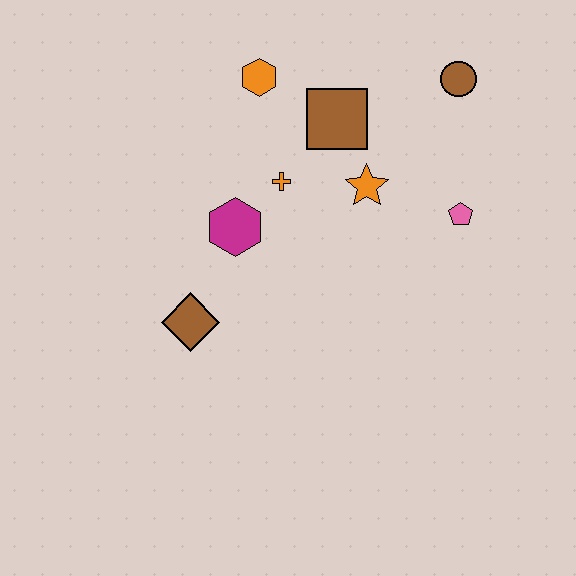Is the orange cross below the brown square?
Yes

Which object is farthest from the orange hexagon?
The brown diamond is farthest from the orange hexagon.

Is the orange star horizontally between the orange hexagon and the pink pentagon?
Yes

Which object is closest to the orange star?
The brown square is closest to the orange star.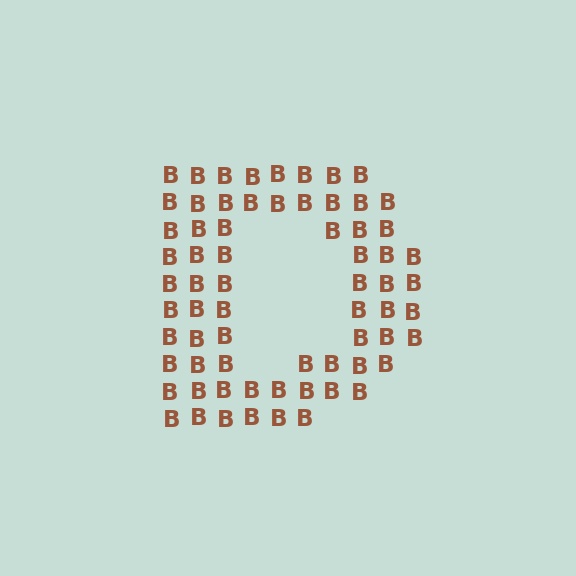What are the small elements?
The small elements are letter B's.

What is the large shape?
The large shape is the letter D.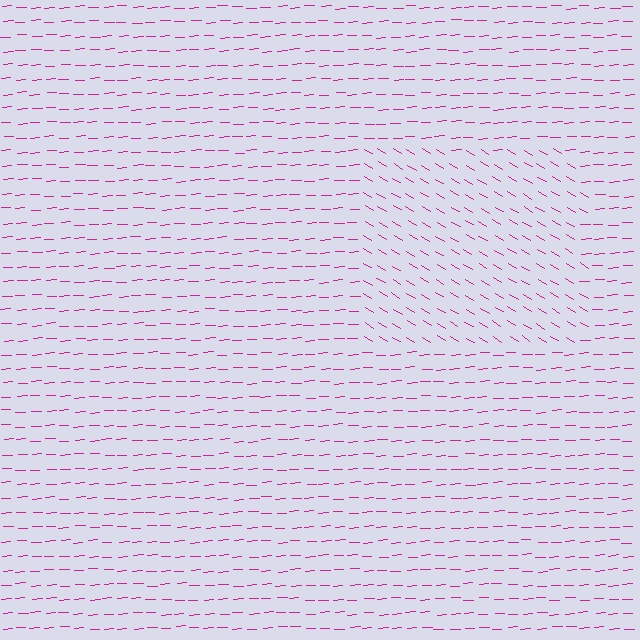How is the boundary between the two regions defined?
The boundary is defined purely by a change in line orientation (approximately 34 degrees difference). All lines are the same color and thickness.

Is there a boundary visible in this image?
Yes, there is a texture boundary formed by a change in line orientation.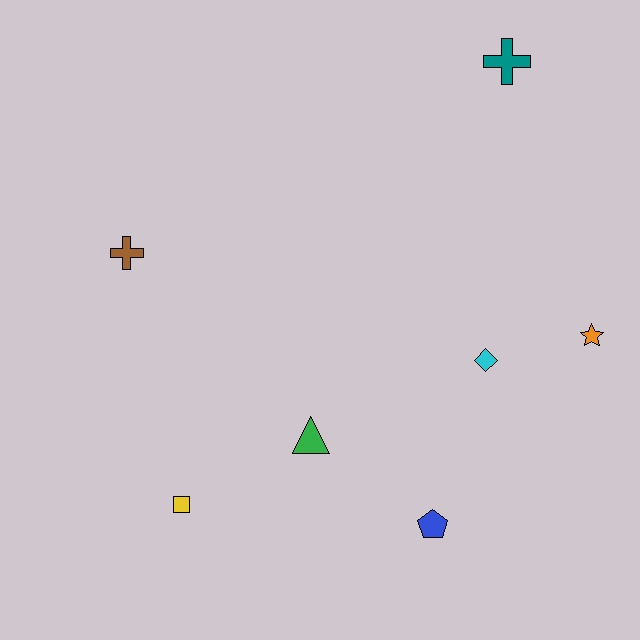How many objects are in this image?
There are 7 objects.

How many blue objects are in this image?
There is 1 blue object.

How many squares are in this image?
There is 1 square.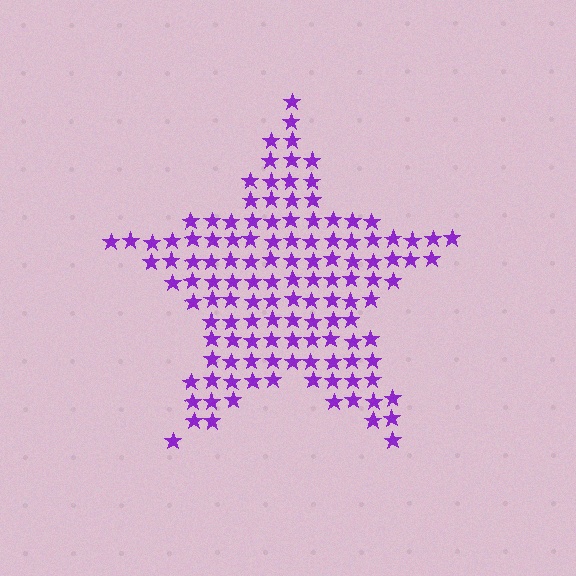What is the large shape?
The large shape is a star.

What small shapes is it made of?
It is made of small stars.